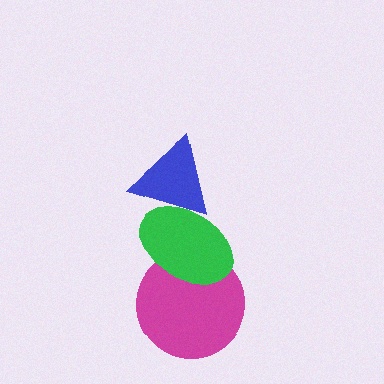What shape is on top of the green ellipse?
The blue triangle is on top of the green ellipse.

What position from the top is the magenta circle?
The magenta circle is 3rd from the top.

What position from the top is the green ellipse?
The green ellipse is 2nd from the top.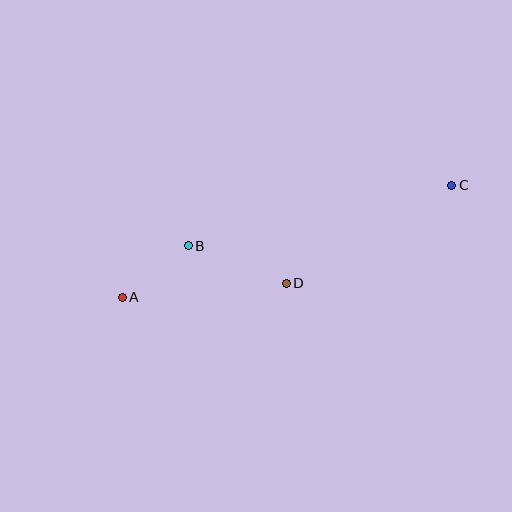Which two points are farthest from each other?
Points A and C are farthest from each other.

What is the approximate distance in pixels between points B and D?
The distance between B and D is approximately 105 pixels.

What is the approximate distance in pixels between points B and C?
The distance between B and C is approximately 270 pixels.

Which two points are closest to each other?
Points A and B are closest to each other.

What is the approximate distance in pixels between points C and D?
The distance between C and D is approximately 192 pixels.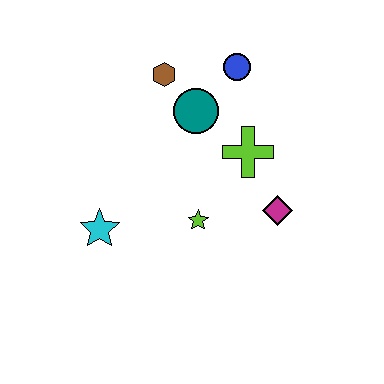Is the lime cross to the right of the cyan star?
Yes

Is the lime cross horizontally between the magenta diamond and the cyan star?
Yes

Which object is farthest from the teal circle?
The cyan star is farthest from the teal circle.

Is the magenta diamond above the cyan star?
Yes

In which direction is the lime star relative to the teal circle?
The lime star is below the teal circle.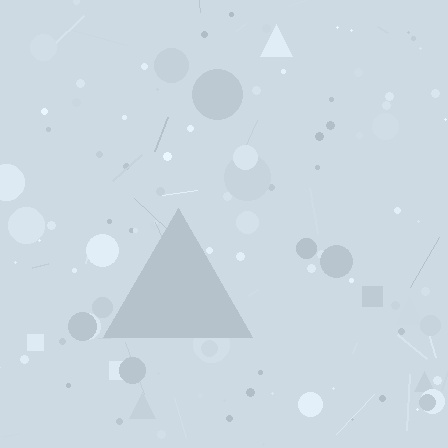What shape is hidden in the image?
A triangle is hidden in the image.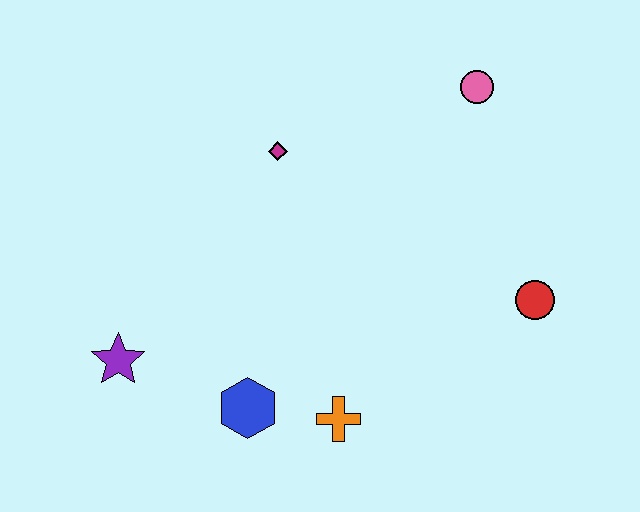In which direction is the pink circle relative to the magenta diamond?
The pink circle is to the right of the magenta diamond.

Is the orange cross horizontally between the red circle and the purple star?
Yes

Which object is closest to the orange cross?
The blue hexagon is closest to the orange cross.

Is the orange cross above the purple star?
No